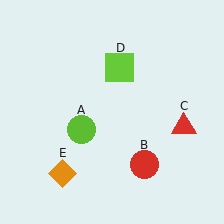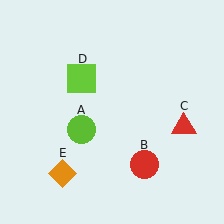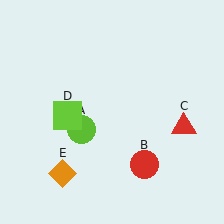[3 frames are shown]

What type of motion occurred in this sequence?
The lime square (object D) rotated counterclockwise around the center of the scene.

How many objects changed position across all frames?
1 object changed position: lime square (object D).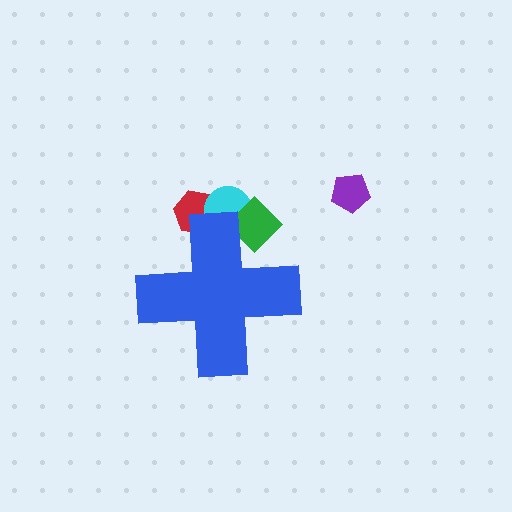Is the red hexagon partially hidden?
Yes, the red hexagon is partially hidden behind the blue cross.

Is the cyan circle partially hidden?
Yes, the cyan circle is partially hidden behind the blue cross.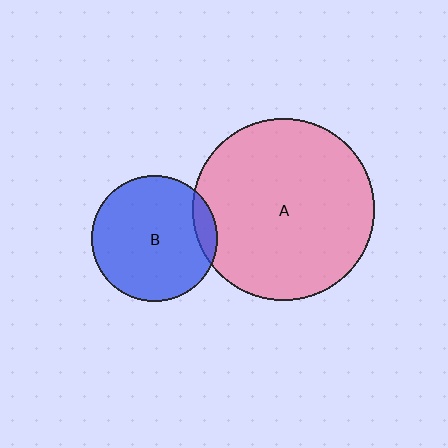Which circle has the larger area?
Circle A (pink).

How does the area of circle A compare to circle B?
Approximately 2.1 times.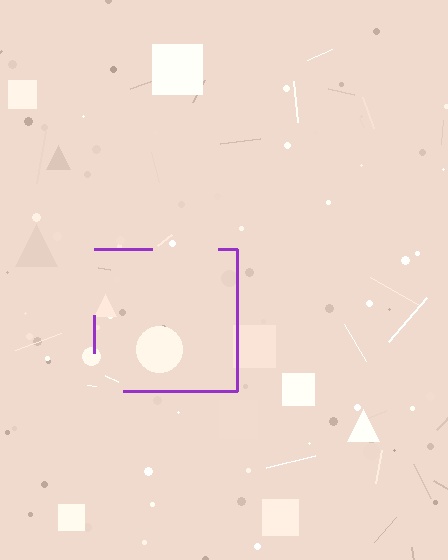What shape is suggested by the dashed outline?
The dashed outline suggests a square.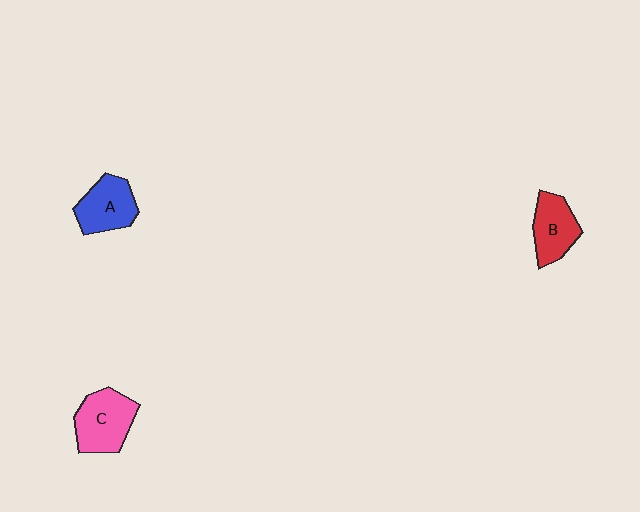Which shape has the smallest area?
Shape B (red).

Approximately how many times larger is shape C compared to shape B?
Approximately 1.2 times.